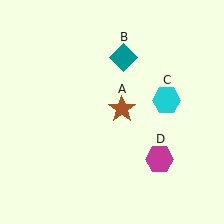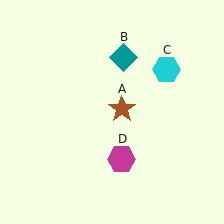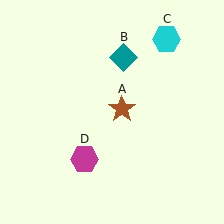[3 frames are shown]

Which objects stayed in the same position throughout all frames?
Brown star (object A) and teal diamond (object B) remained stationary.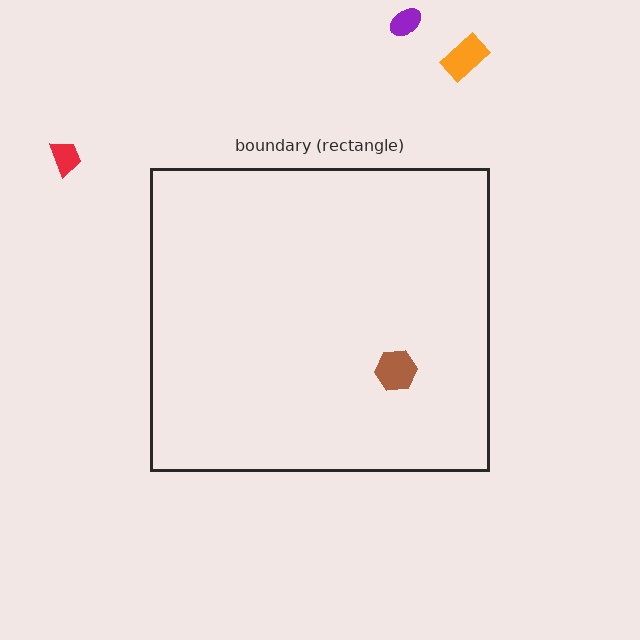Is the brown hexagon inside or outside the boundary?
Inside.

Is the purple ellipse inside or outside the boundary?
Outside.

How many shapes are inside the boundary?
1 inside, 3 outside.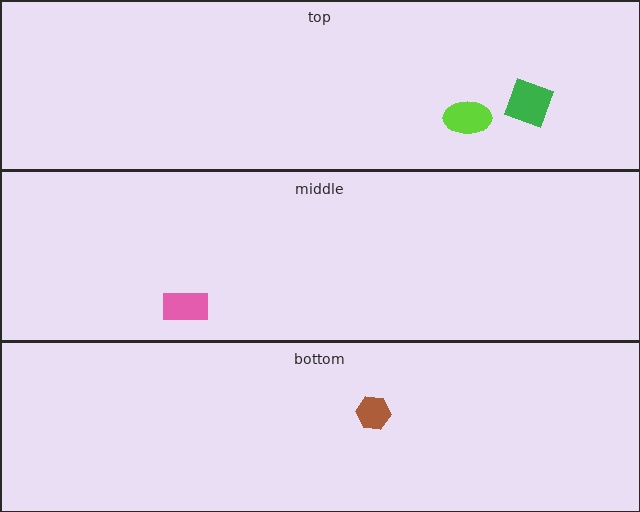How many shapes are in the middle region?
1.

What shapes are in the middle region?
The pink rectangle.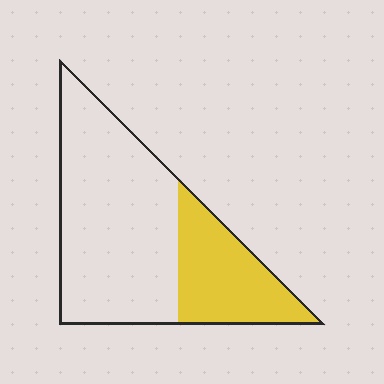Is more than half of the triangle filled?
No.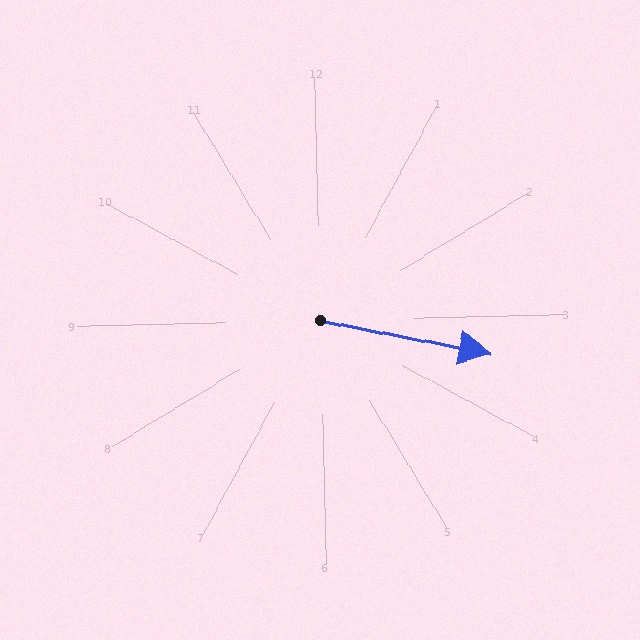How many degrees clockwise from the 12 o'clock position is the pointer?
Approximately 102 degrees.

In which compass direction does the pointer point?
East.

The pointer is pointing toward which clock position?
Roughly 3 o'clock.